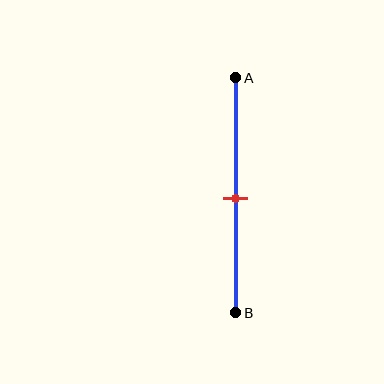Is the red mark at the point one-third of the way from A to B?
No, the mark is at about 50% from A, not at the 33% one-third point.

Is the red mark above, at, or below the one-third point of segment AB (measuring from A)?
The red mark is below the one-third point of segment AB.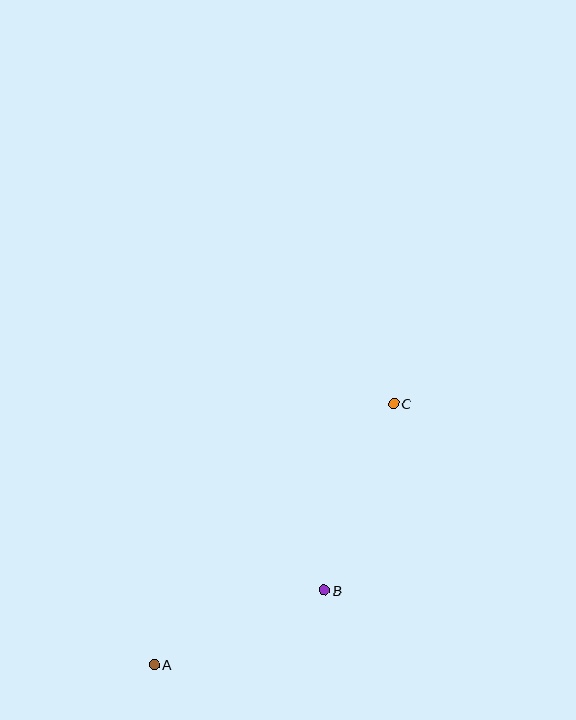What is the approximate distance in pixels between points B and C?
The distance between B and C is approximately 199 pixels.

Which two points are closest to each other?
Points A and B are closest to each other.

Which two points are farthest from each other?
Points A and C are farthest from each other.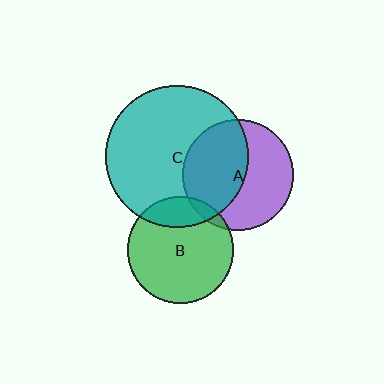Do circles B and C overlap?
Yes.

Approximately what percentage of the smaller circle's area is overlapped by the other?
Approximately 20%.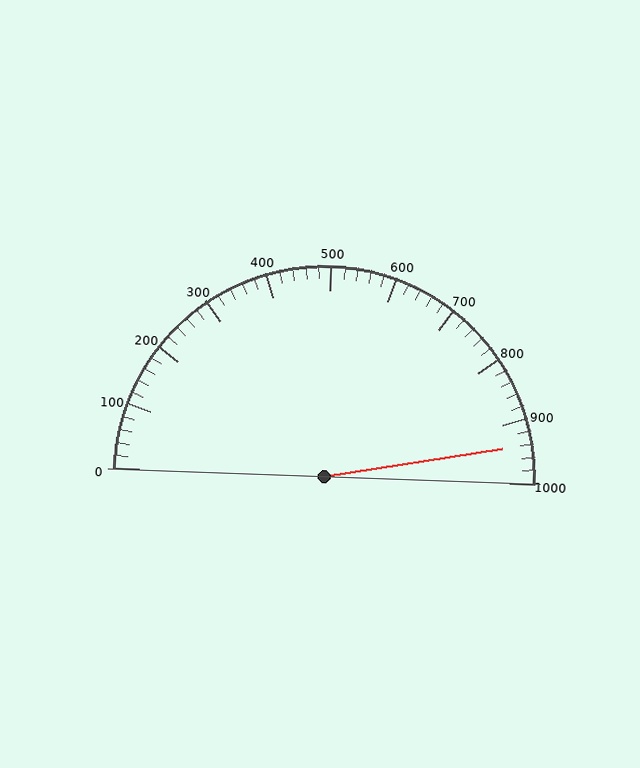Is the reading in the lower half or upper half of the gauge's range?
The reading is in the upper half of the range (0 to 1000).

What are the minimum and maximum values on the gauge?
The gauge ranges from 0 to 1000.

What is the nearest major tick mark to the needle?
The nearest major tick mark is 900.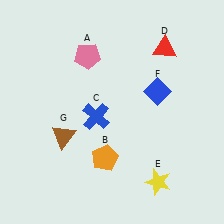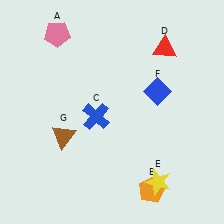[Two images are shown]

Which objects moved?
The objects that moved are: the pink pentagon (A), the orange pentagon (B).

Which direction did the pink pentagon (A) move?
The pink pentagon (A) moved left.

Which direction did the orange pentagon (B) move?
The orange pentagon (B) moved right.